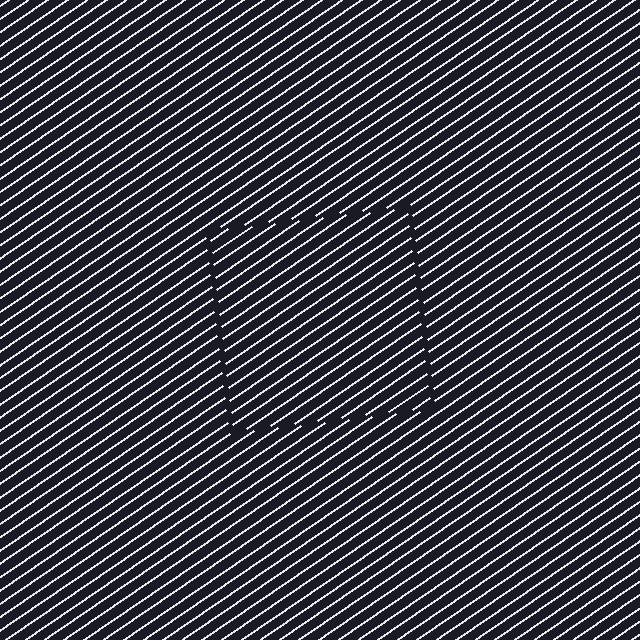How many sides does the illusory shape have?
4 sides — the line-ends trace a square.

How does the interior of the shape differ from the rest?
The interior of the shape contains the same grating, shifted by half a period — the contour is defined by the phase discontinuity where line-ends from the inner and outer gratings abut.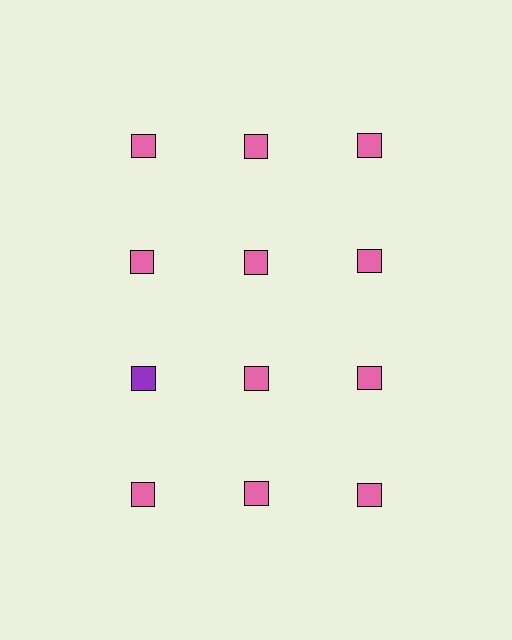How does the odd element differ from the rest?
It has a different color: purple instead of pink.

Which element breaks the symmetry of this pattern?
The purple square in the third row, leftmost column breaks the symmetry. All other shapes are pink squares.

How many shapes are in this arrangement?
There are 12 shapes arranged in a grid pattern.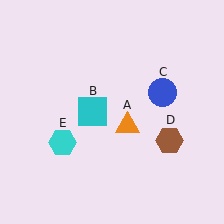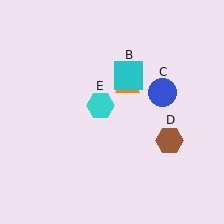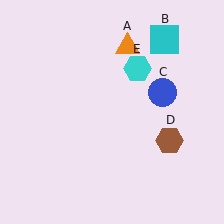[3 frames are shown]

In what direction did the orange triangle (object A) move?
The orange triangle (object A) moved up.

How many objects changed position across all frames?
3 objects changed position: orange triangle (object A), cyan square (object B), cyan hexagon (object E).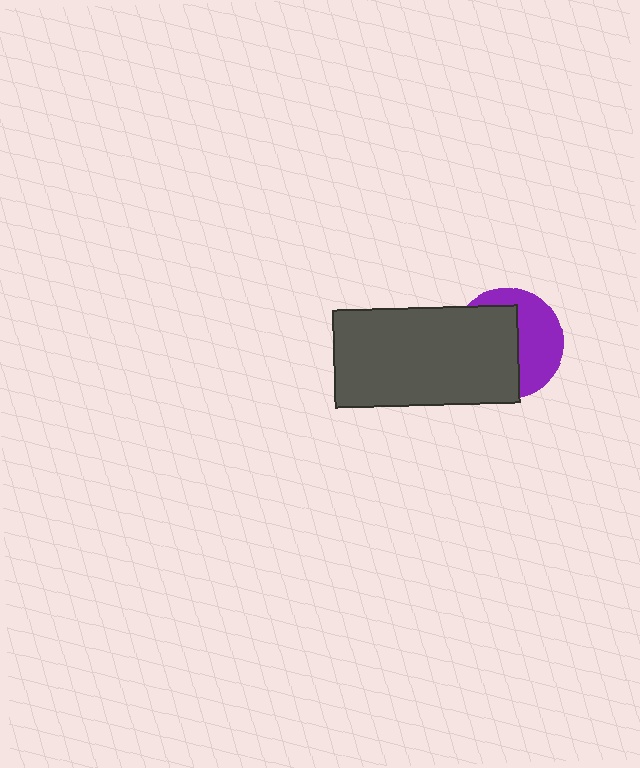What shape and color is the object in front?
The object in front is a dark gray rectangle.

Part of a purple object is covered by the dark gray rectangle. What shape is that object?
It is a circle.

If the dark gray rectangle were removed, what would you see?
You would see the complete purple circle.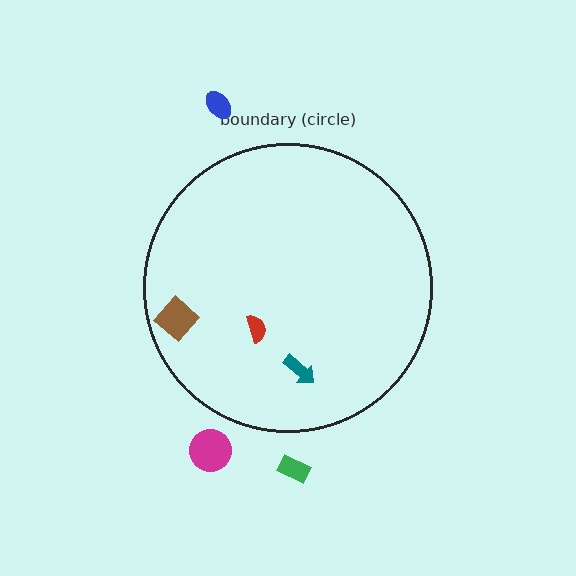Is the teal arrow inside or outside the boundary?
Inside.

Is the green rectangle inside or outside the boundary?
Outside.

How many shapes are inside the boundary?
3 inside, 3 outside.